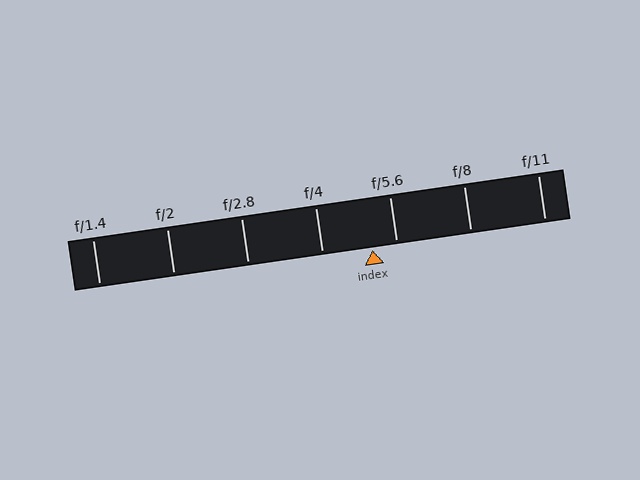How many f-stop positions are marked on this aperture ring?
There are 7 f-stop positions marked.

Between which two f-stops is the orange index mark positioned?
The index mark is between f/4 and f/5.6.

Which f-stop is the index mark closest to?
The index mark is closest to f/5.6.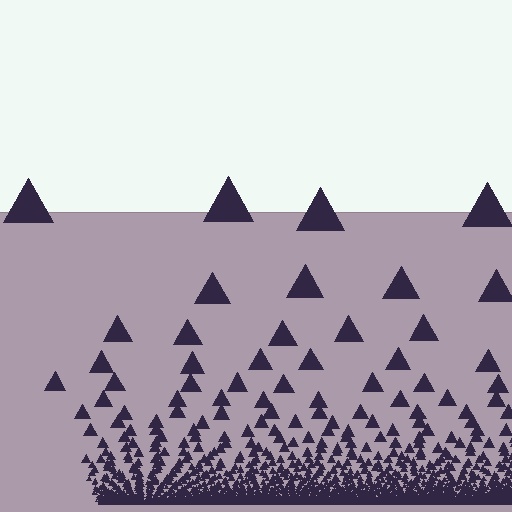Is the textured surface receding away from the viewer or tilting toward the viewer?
The surface appears to tilt toward the viewer. Texture elements get larger and sparser toward the top.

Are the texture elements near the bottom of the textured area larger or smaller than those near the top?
Smaller. The gradient is inverted — elements near the bottom are smaller and denser.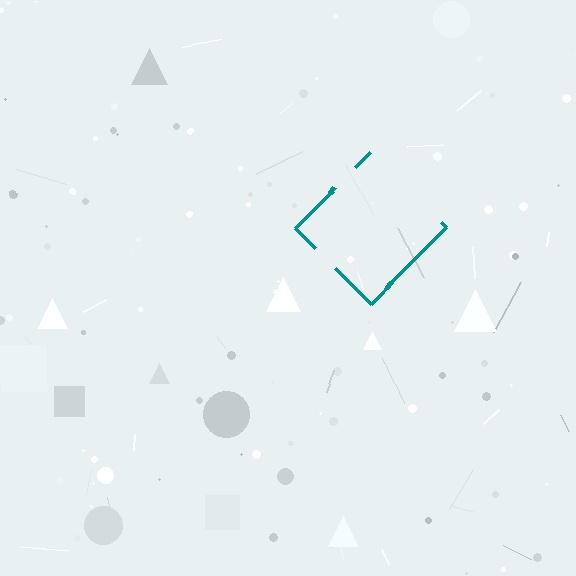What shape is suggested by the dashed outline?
The dashed outline suggests a diamond.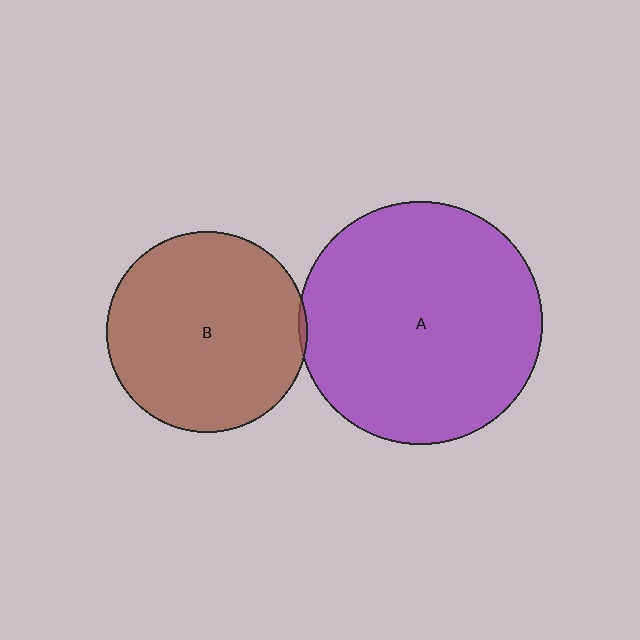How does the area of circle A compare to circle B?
Approximately 1.5 times.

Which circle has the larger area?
Circle A (purple).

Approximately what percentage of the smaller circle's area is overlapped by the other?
Approximately 5%.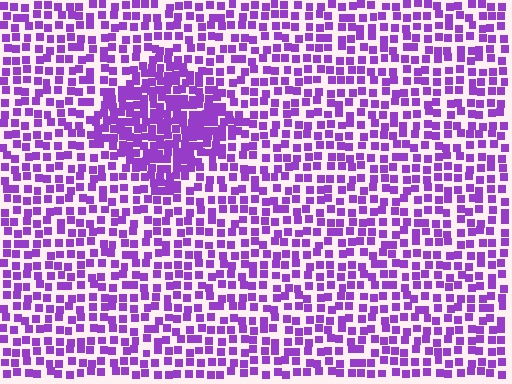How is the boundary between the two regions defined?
The boundary is defined by a change in element density (approximately 1.9x ratio). All elements are the same color, size, and shape.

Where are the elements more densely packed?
The elements are more densely packed inside the diamond boundary.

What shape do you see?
I see a diamond.